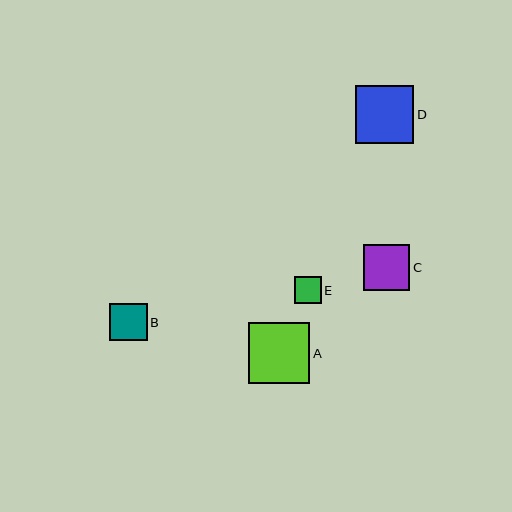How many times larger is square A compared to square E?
Square A is approximately 2.3 times the size of square E.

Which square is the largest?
Square A is the largest with a size of approximately 62 pixels.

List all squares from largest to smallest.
From largest to smallest: A, D, C, B, E.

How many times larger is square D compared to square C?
Square D is approximately 1.3 times the size of square C.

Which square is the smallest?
Square E is the smallest with a size of approximately 27 pixels.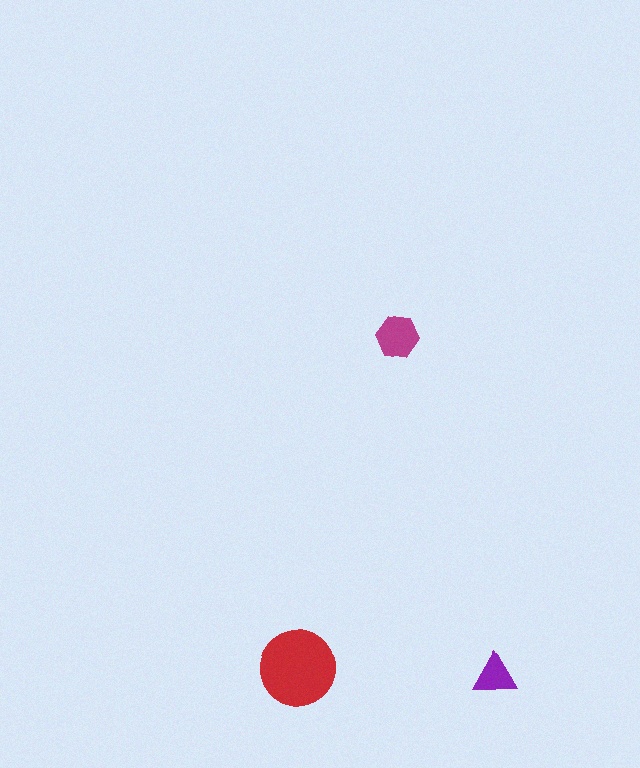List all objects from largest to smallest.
The red circle, the magenta hexagon, the purple triangle.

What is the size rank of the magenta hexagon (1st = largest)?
2nd.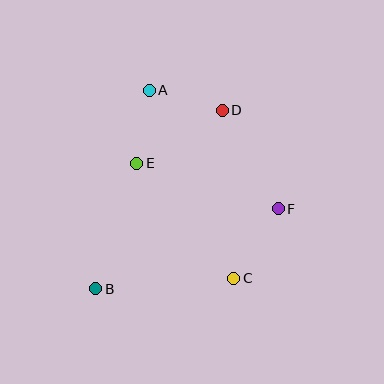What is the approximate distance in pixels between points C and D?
The distance between C and D is approximately 169 pixels.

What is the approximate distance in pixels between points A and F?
The distance between A and F is approximately 175 pixels.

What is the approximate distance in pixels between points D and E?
The distance between D and E is approximately 101 pixels.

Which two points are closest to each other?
Points A and E are closest to each other.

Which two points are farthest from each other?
Points B and D are farthest from each other.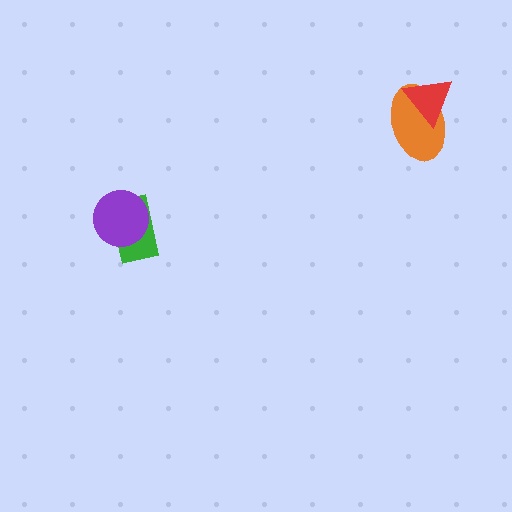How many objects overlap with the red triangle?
1 object overlaps with the red triangle.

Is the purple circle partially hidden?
No, no other shape covers it.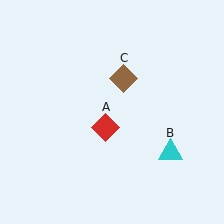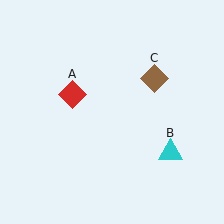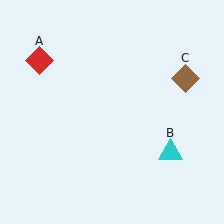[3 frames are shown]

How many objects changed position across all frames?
2 objects changed position: red diamond (object A), brown diamond (object C).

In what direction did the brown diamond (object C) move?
The brown diamond (object C) moved right.